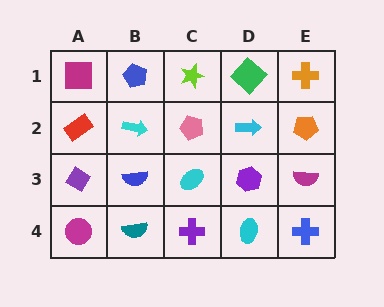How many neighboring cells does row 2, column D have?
4.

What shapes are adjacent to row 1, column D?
A cyan arrow (row 2, column D), a lime star (row 1, column C), an orange cross (row 1, column E).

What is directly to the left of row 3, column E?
A purple hexagon.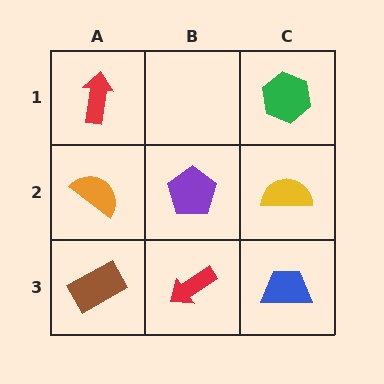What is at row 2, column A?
An orange semicircle.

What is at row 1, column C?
A green hexagon.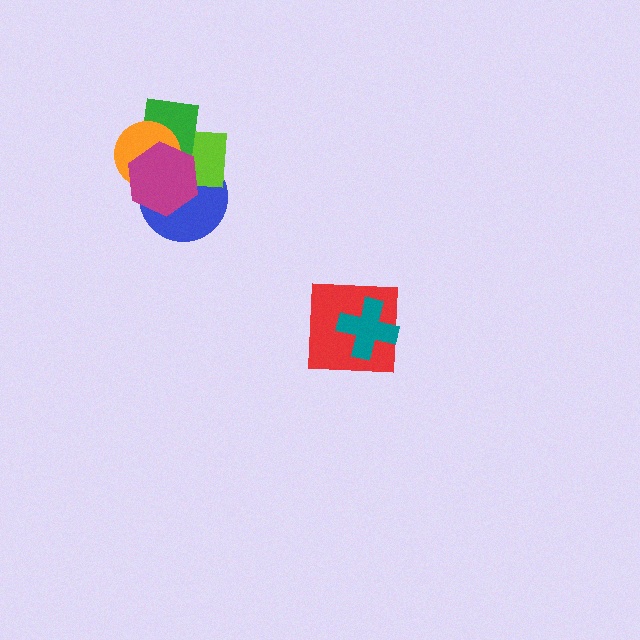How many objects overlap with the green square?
4 objects overlap with the green square.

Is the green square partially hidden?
Yes, it is partially covered by another shape.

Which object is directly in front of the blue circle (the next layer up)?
The lime rectangle is directly in front of the blue circle.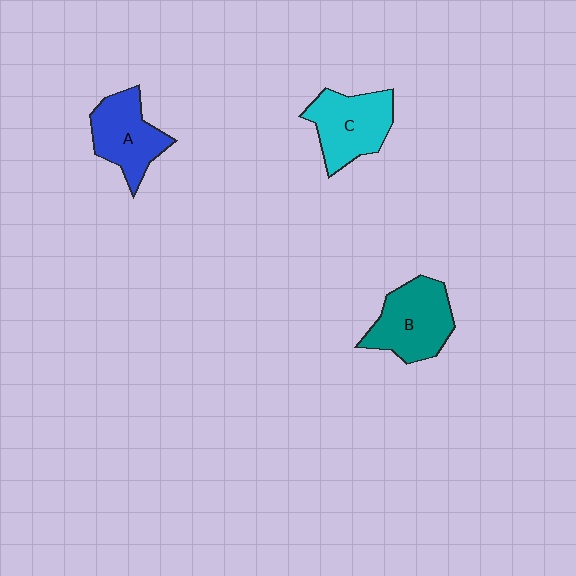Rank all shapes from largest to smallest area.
From largest to smallest: B (teal), C (cyan), A (blue).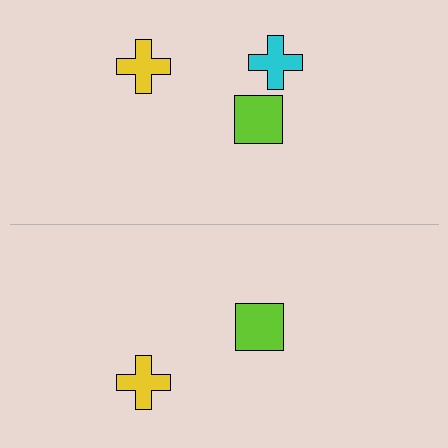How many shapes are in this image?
There are 5 shapes in this image.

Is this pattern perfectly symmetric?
No, the pattern is not perfectly symmetric. A cyan cross is missing from the bottom side.